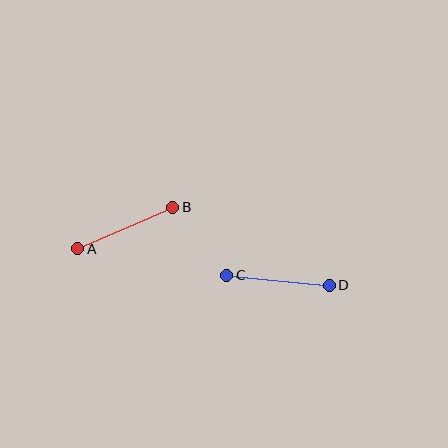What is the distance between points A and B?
The distance is approximately 103 pixels.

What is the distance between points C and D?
The distance is approximately 103 pixels.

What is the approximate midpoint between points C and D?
The midpoint is at approximately (278, 280) pixels.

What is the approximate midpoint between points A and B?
The midpoint is at approximately (125, 228) pixels.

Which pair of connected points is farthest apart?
Points A and B are farthest apart.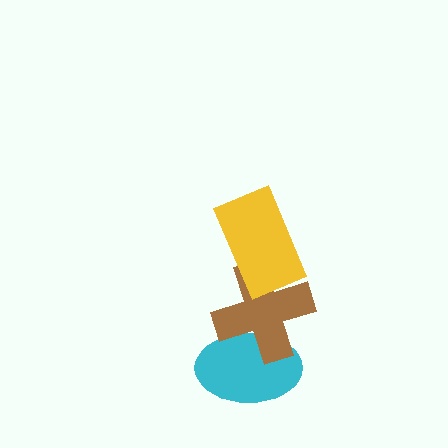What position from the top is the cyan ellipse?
The cyan ellipse is 3rd from the top.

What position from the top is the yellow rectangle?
The yellow rectangle is 1st from the top.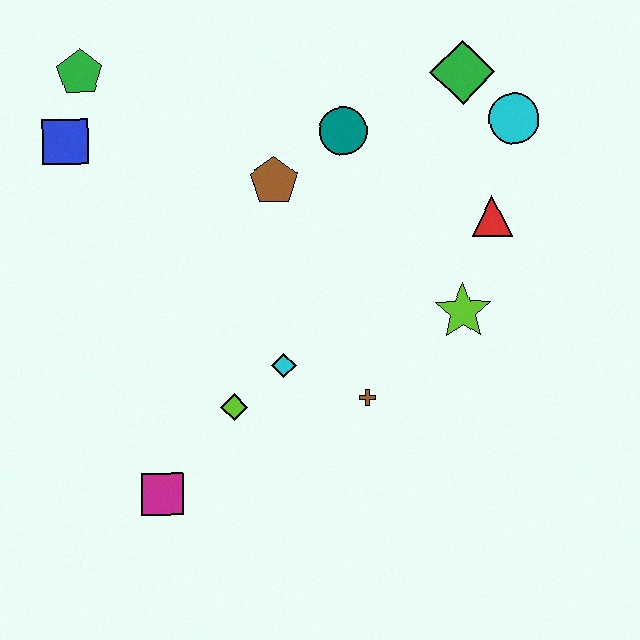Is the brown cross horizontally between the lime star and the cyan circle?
No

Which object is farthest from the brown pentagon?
The magenta square is farthest from the brown pentagon.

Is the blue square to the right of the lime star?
No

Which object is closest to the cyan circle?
The green diamond is closest to the cyan circle.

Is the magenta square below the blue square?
Yes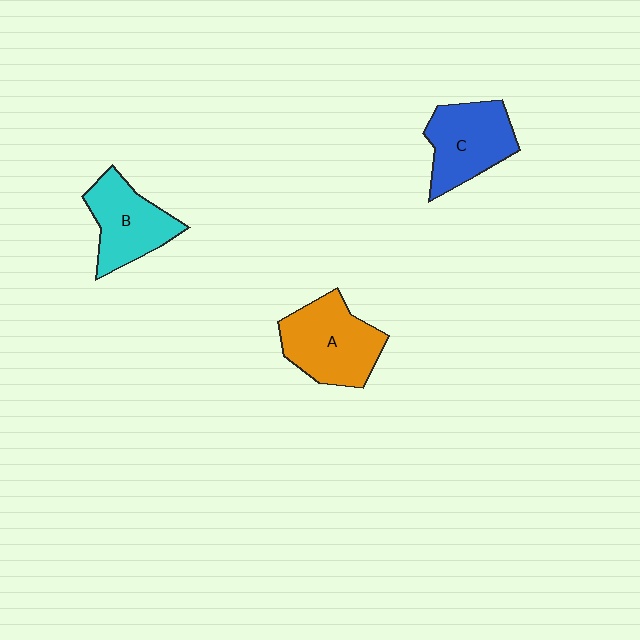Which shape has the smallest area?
Shape B (cyan).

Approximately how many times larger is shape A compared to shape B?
Approximately 1.2 times.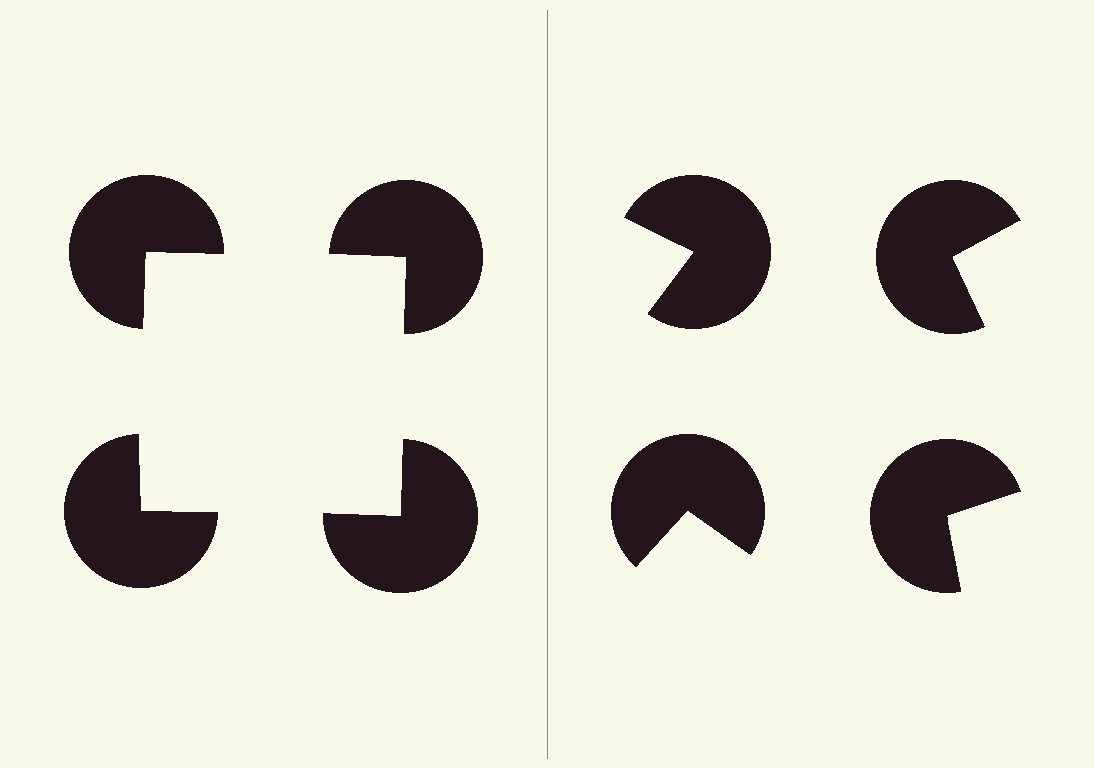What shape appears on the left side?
An illusory square.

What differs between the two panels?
The pac-man discs are positioned identically on both sides; only the wedge orientations differ. On the left they align to a square; on the right they are misaligned.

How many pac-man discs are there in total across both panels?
8 — 4 on each side.